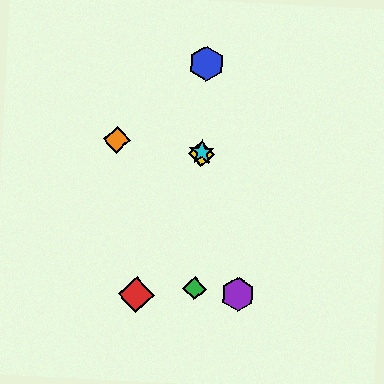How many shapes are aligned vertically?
4 shapes (the blue hexagon, the green diamond, the yellow diamond, the cyan star) are aligned vertically.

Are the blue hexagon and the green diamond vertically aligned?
Yes, both are at x≈206.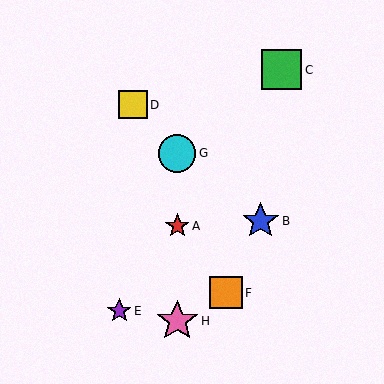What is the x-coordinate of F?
Object F is at x≈226.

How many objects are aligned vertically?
3 objects (A, G, H) are aligned vertically.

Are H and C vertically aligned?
No, H is at x≈177 and C is at x≈282.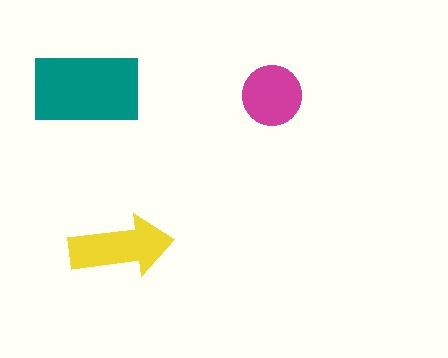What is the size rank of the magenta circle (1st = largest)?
3rd.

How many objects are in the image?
There are 3 objects in the image.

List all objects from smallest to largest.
The magenta circle, the yellow arrow, the teal rectangle.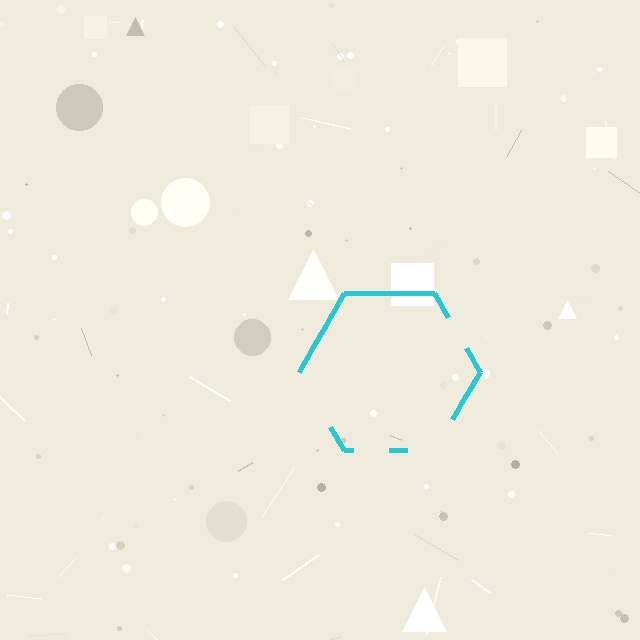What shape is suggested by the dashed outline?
The dashed outline suggests a hexagon.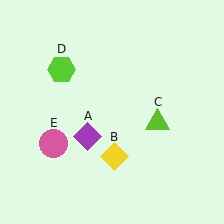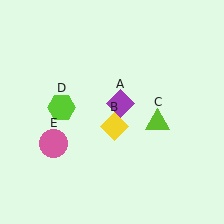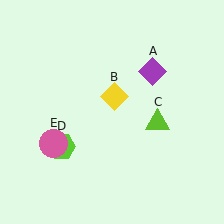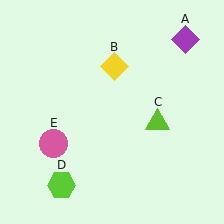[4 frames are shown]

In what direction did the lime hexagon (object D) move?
The lime hexagon (object D) moved down.